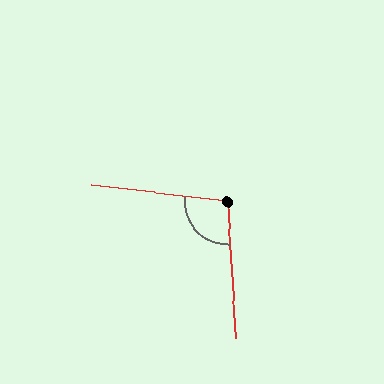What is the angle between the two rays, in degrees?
Approximately 100 degrees.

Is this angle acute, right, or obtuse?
It is obtuse.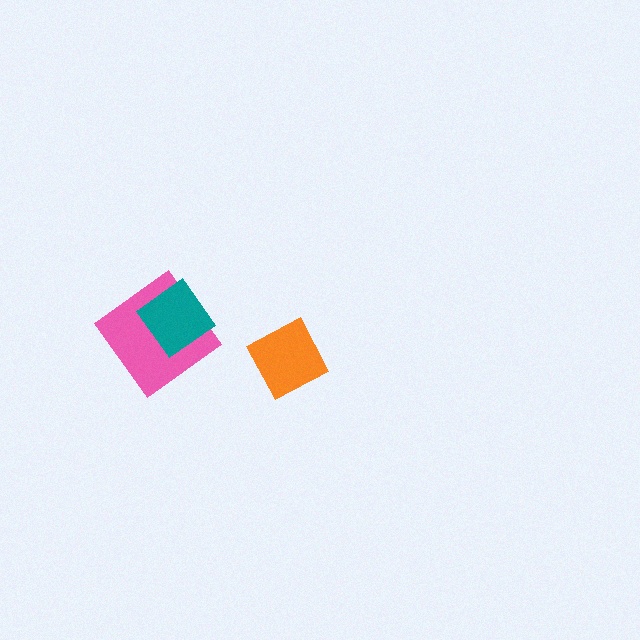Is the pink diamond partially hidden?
Yes, it is partially covered by another shape.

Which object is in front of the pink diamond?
The teal diamond is in front of the pink diamond.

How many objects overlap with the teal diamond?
1 object overlaps with the teal diamond.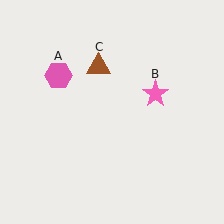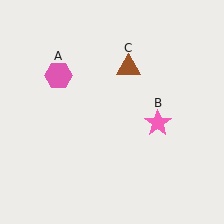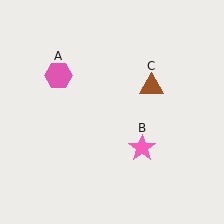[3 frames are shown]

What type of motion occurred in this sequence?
The pink star (object B), brown triangle (object C) rotated clockwise around the center of the scene.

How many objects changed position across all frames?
2 objects changed position: pink star (object B), brown triangle (object C).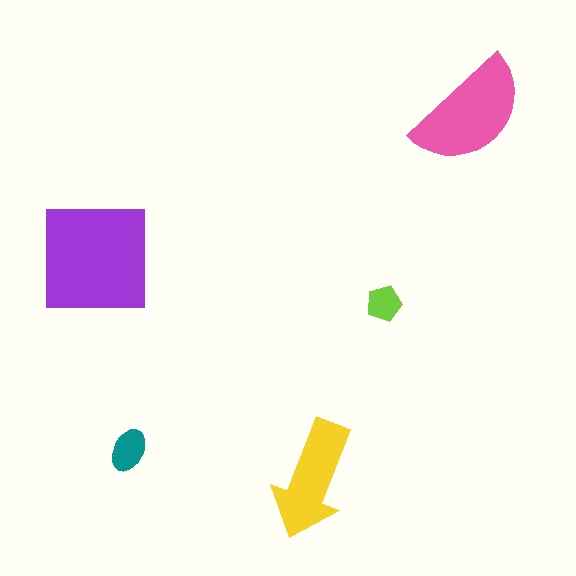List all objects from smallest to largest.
The lime pentagon, the teal ellipse, the yellow arrow, the pink semicircle, the purple square.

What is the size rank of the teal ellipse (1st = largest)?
4th.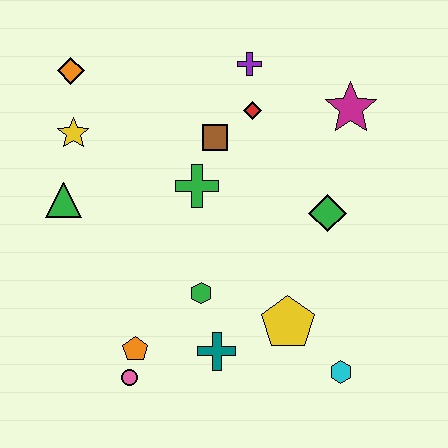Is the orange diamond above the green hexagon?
Yes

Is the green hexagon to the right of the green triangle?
Yes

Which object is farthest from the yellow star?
The cyan hexagon is farthest from the yellow star.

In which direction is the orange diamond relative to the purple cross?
The orange diamond is to the left of the purple cross.